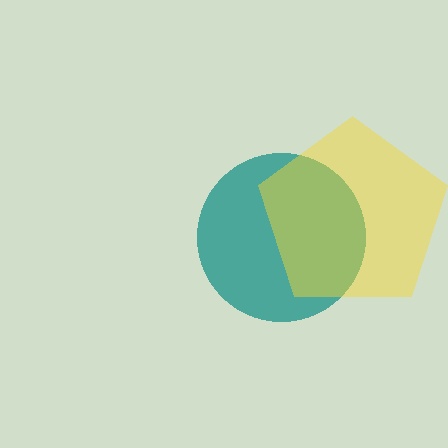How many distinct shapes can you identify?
There are 2 distinct shapes: a teal circle, a yellow pentagon.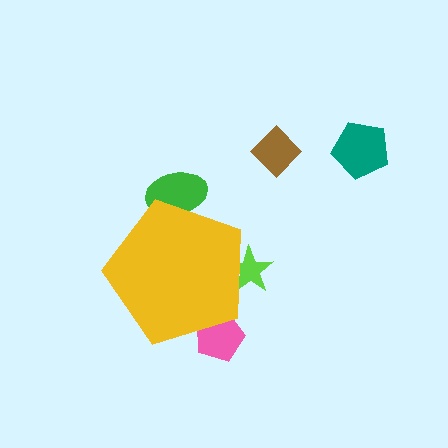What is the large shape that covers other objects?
A yellow pentagon.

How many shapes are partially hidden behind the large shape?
3 shapes are partially hidden.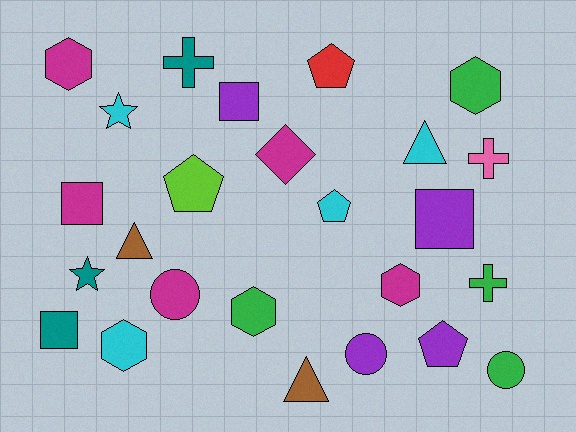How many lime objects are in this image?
There is 1 lime object.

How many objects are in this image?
There are 25 objects.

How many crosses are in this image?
There are 3 crosses.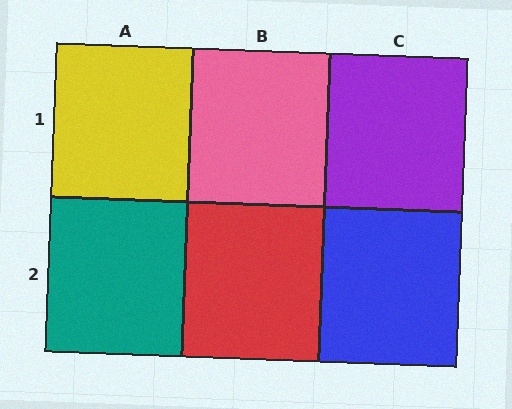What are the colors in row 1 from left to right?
Yellow, pink, purple.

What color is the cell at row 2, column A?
Teal.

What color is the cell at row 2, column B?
Red.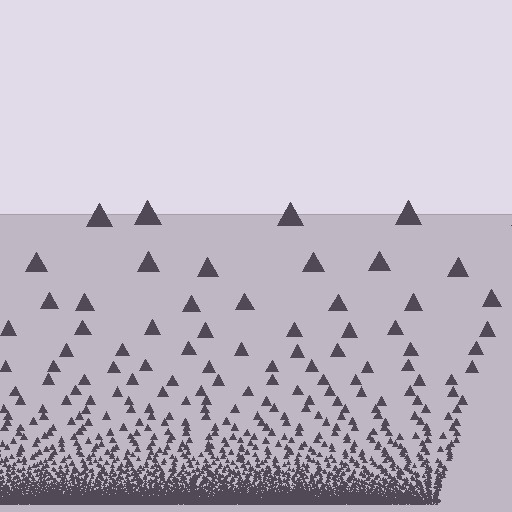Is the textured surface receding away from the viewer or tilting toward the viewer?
The surface appears to tilt toward the viewer. Texture elements get larger and sparser toward the top.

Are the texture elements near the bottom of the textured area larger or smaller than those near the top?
Smaller. The gradient is inverted — elements near the bottom are smaller and denser.